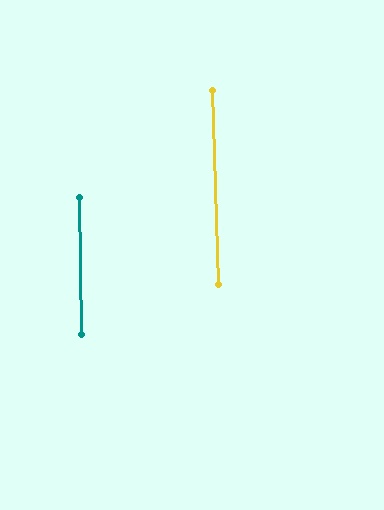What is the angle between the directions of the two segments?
Approximately 1 degree.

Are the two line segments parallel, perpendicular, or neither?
Parallel — their directions differ by only 1.1°.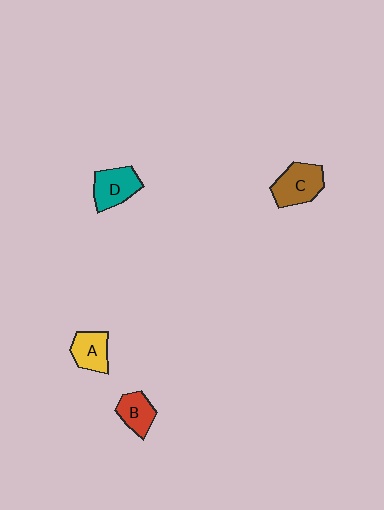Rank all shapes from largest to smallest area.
From largest to smallest: C (brown), D (teal), A (yellow), B (red).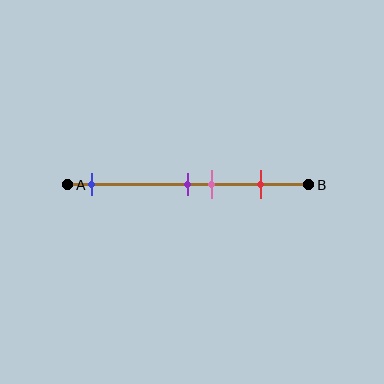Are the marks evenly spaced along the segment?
No, the marks are not evenly spaced.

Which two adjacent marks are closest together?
The purple and pink marks are the closest adjacent pair.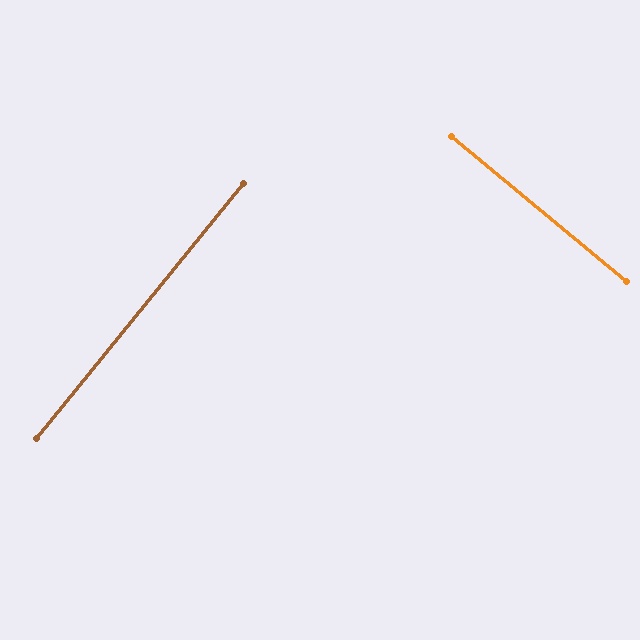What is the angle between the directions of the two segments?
Approximately 89 degrees.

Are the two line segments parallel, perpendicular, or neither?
Perpendicular — they meet at approximately 89°.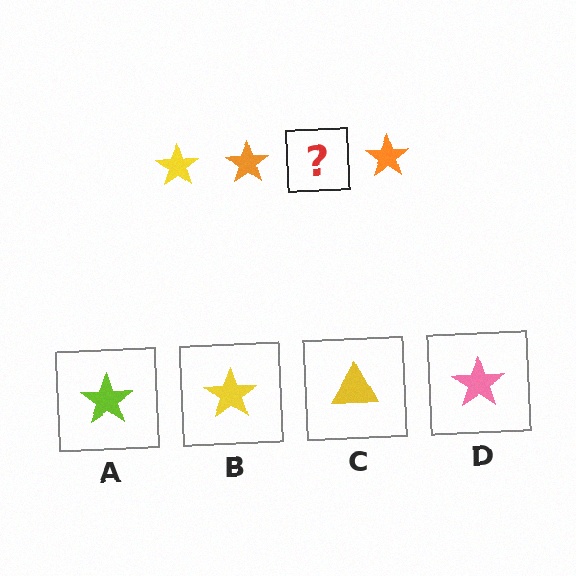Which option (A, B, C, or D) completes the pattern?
B.